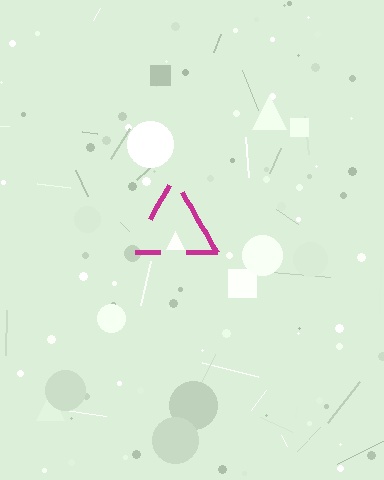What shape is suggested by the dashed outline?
The dashed outline suggests a triangle.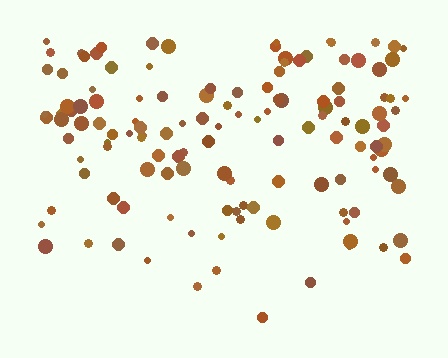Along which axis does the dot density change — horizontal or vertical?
Vertical.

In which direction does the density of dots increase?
From bottom to top, with the top side densest.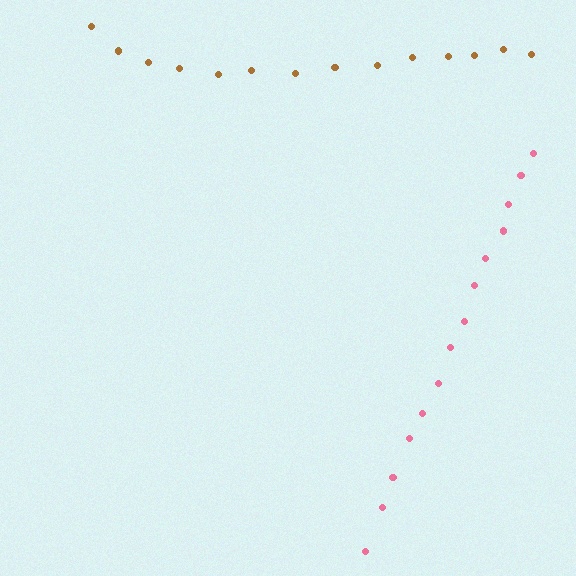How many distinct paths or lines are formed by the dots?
There are 2 distinct paths.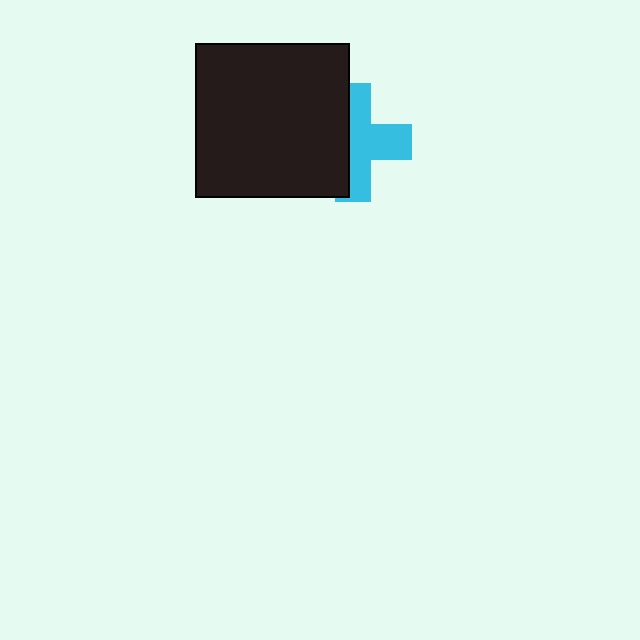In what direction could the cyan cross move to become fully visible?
The cyan cross could move right. That would shift it out from behind the black square entirely.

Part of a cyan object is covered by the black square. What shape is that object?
It is a cross.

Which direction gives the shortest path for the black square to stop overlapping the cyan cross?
Moving left gives the shortest separation.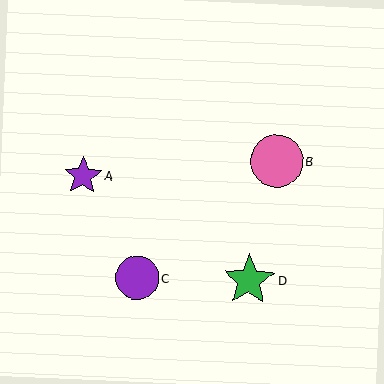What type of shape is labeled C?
Shape C is a purple circle.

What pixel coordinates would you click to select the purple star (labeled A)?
Click at (83, 176) to select the purple star A.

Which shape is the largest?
The pink circle (labeled B) is the largest.